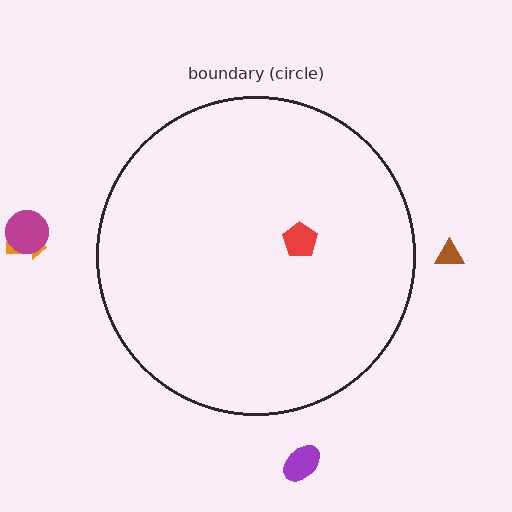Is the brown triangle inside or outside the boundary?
Outside.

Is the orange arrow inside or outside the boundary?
Outside.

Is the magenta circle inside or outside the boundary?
Outside.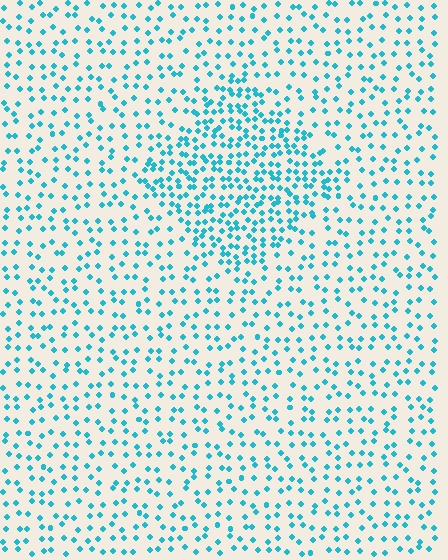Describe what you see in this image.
The image contains small cyan elements arranged at two different densities. A diamond-shaped region is visible where the elements are more densely packed than the surrounding area.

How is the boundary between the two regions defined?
The boundary is defined by a change in element density (approximately 2.0x ratio). All elements are the same color, size, and shape.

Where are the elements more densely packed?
The elements are more densely packed inside the diamond boundary.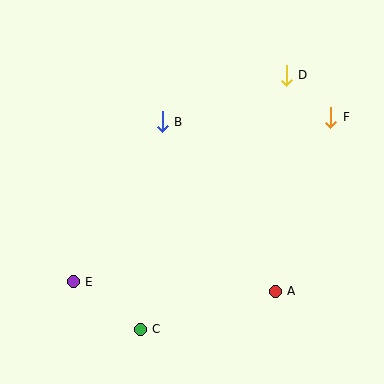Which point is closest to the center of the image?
Point B at (162, 122) is closest to the center.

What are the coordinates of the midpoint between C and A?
The midpoint between C and A is at (208, 310).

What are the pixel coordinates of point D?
Point D is at (286, 75).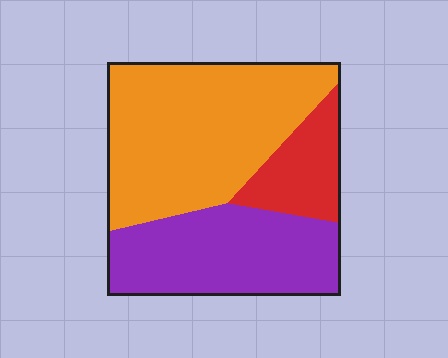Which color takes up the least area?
Red, at roughly 15%.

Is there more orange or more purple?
Orange.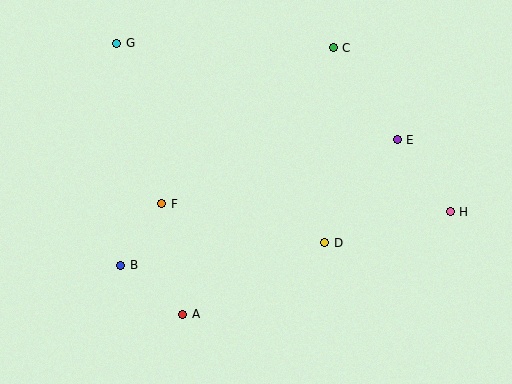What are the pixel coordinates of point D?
Point D is at (325, 243).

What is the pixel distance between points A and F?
The distance between A and F is 113 pixels.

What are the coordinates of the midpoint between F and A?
The midpoint between F and A is at (172, 259).